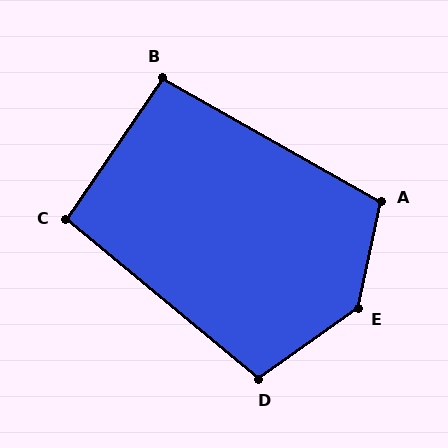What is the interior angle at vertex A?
Approximately 108 degrees (obtuse).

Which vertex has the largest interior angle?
E, at approximately 137 degrees.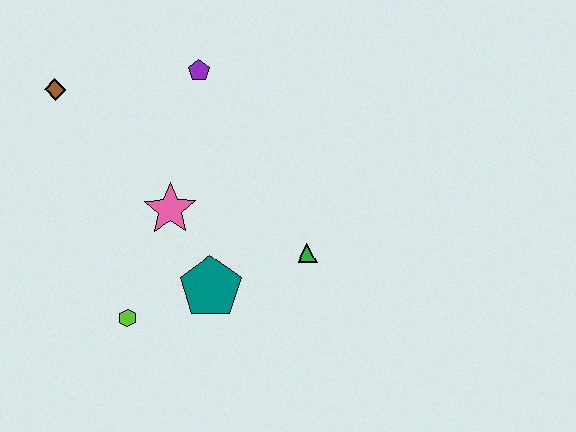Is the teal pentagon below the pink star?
Yes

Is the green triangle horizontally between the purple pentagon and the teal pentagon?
No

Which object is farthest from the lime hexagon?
The purple pentagon is farthest from the lime hexagon.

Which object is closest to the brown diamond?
The purple pentagon is closest to the brown diamond.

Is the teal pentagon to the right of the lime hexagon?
Yes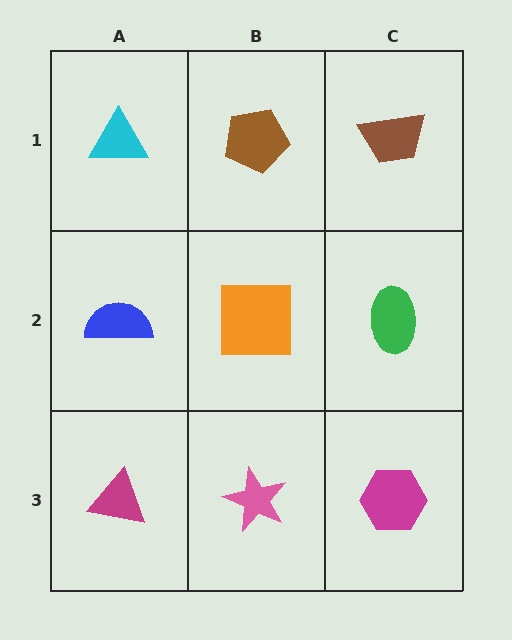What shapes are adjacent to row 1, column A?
A blue semicircle (row 2, column A), a brown pentagon (row 1, column B).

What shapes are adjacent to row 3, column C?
A green ellipse (row 2, column C), a pink star (row 3, column B).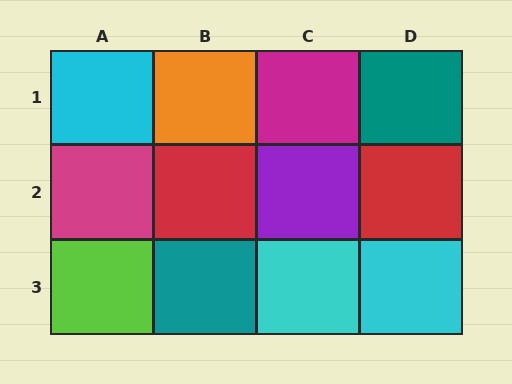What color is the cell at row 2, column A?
Magenta.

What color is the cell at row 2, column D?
Red.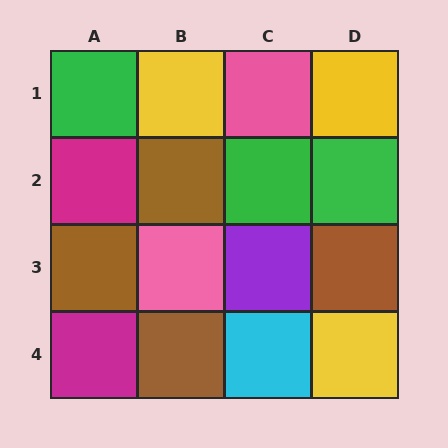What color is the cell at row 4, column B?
Brown.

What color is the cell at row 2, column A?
Magenta.